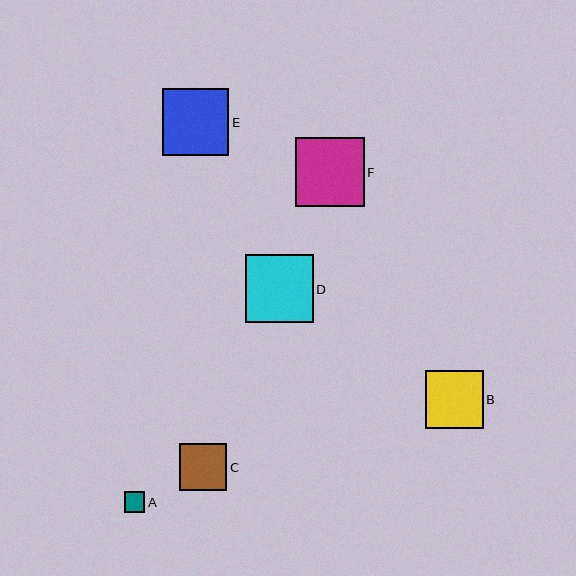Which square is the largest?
Square F is the largest with a size of approximately 69 pixels.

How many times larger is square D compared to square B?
Square D is approximately 1.2 times the size of square B.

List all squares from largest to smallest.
From largest to smallest: F, D, E, B, C, A.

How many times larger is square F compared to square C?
Square F is approximately 1.5 times the size of square C.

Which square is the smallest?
Square A is the smallest with a size of approximately 21 pixels.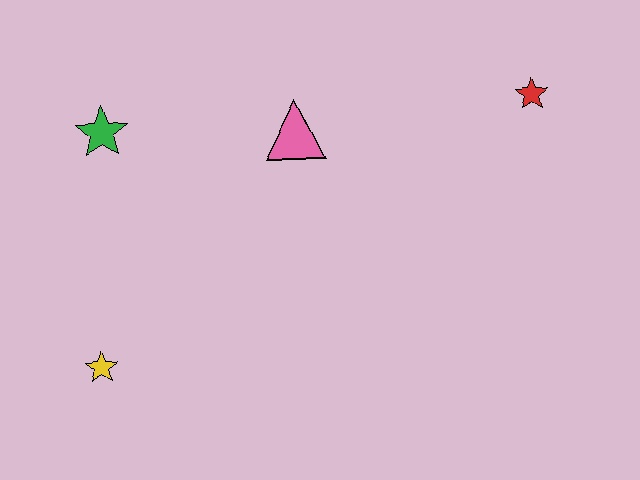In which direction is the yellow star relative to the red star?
The yellow star is to the left of the red star.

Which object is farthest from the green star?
The red star is farthest from the green star.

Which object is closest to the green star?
The pink triangle is closest to the green star.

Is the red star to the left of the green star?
No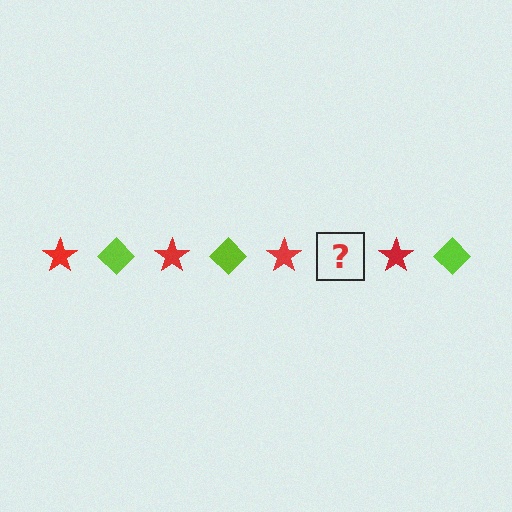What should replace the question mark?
The question mark should be replaced with a lime diamond.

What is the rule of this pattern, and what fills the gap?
The rule is that the pattern alternates between red star and lime diamond. The gap should be filled with a lime diamond.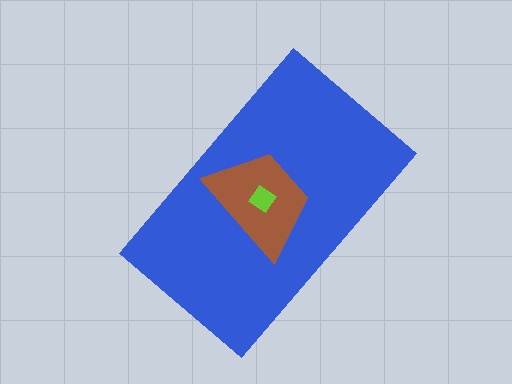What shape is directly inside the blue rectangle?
The brown trapezoid.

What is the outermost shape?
The blue rectangle.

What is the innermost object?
The lime diamond.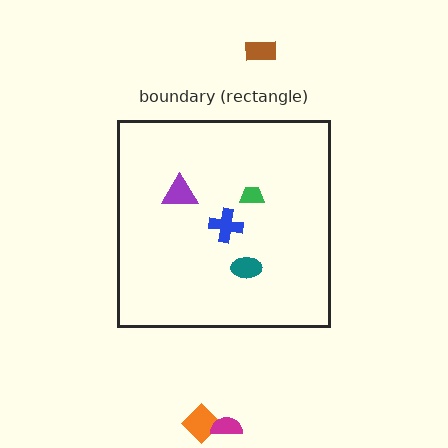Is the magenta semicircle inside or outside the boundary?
Outside.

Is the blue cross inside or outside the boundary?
Inside.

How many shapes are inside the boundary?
4 inside, 3 outside.